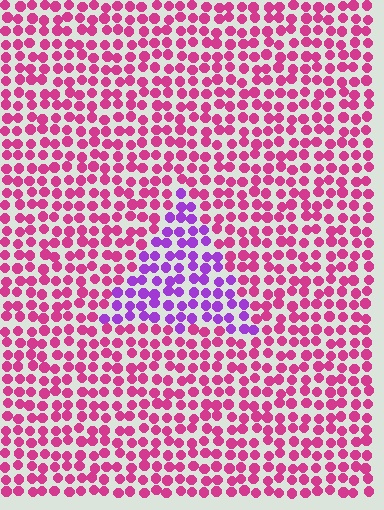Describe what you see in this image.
The image is filled with small magenta elements in a uniform arrangement. A triangle-shaped region is visible where the elements are tinted to a slightly different hue, forming a subtle color boundary.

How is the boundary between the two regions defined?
The boundary is defined purely by a slight shift in hue (about 46 degrees). Spacing, size, and orientation are identical on both sides.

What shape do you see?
I see a triangle.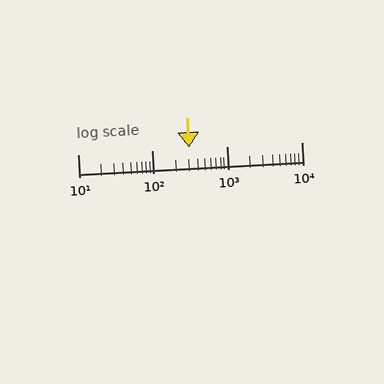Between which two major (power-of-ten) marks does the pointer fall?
The pointer is between 100 and 1000.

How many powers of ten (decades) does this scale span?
The scale spans 3 decades, from 10 to 10000.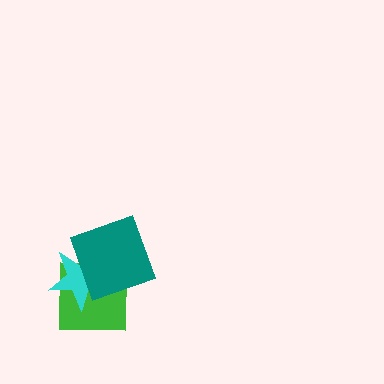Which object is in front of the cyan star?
The teal square is in front of the cyan star.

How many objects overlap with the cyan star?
2 objects overlap with the cyan star.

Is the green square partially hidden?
Yes, it is partially covered by another shape.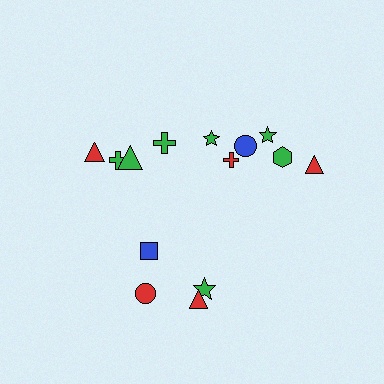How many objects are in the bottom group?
There are 4 objects.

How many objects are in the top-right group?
There are 6 objects.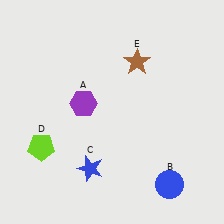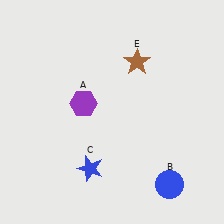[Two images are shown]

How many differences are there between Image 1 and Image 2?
There is 1 difference between the two images.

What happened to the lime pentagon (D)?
The lime pentagon (D) was removed in Image 2. It was in the bottom-left area of Image 1.